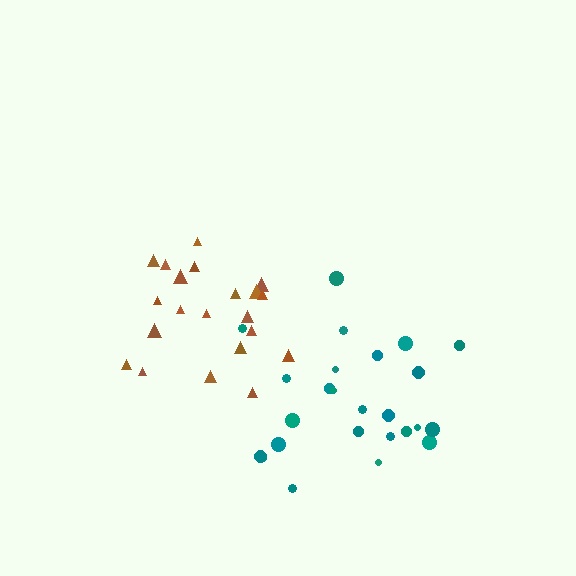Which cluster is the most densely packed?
Brown.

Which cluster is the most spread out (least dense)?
Teal.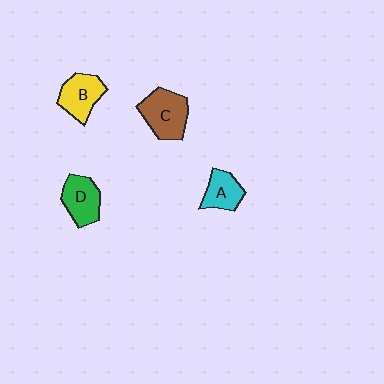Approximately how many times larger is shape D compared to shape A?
Approximately 1.2 times.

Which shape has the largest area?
Shape C (brown).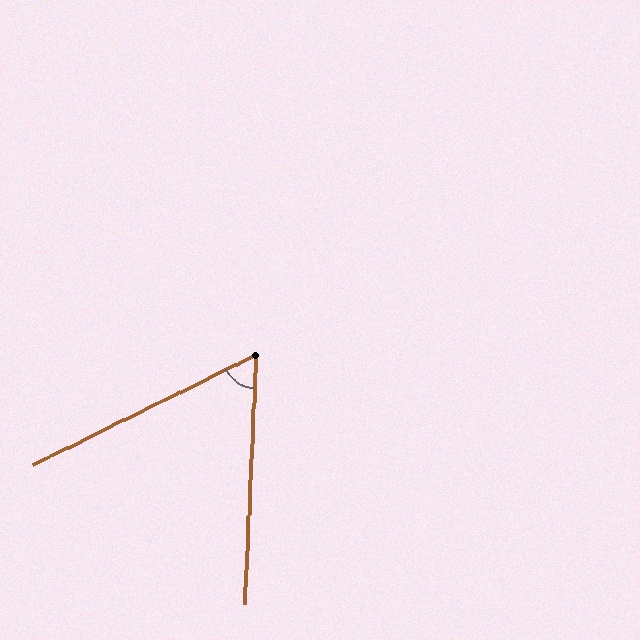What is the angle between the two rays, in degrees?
Approximately 61 degrees.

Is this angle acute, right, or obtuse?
It is acute.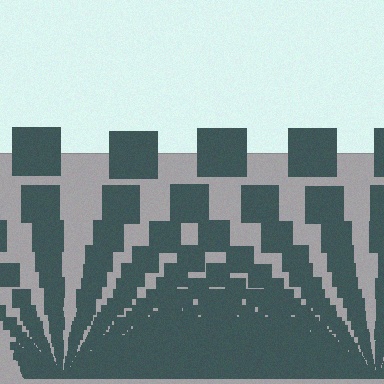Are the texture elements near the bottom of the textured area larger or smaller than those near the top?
Smaller. The gradient is inverted — elements near the bottom are smaller and denser.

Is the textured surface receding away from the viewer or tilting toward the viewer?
The surface appears to tilt toward the viewer. Texture elements get larger and sparser toward the top.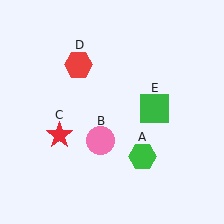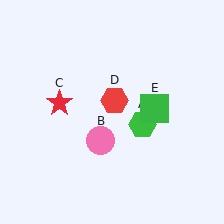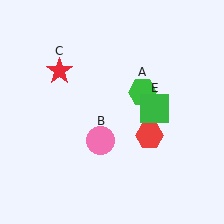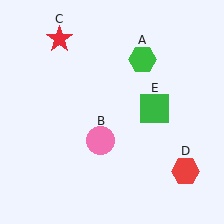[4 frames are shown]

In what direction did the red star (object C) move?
The red star (object C) moved up.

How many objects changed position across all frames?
3 objects changed position: green hexagon (object A), red star (object C), red hexagon (object D).